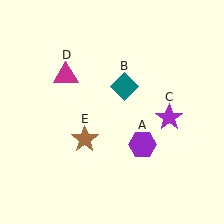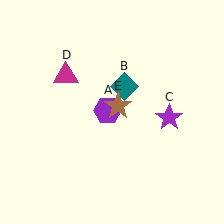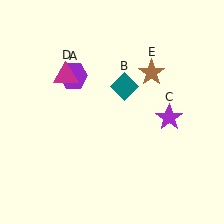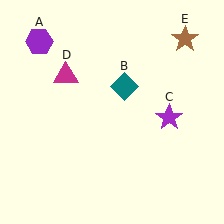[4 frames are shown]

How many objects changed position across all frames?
2 objects changed position: purple hexagon (object A), brown star (object E).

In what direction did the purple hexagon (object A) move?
The purple hexagon (object A) moved up and to the left.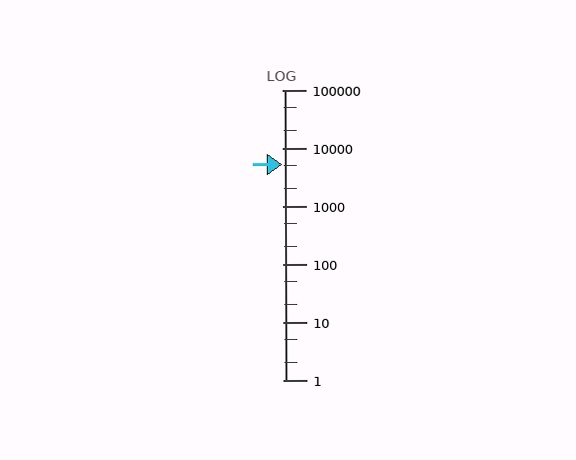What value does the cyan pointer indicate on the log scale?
The pointer indicates approximately 5100.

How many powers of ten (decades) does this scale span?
The scale spans 5 decades, from 1 to 100000.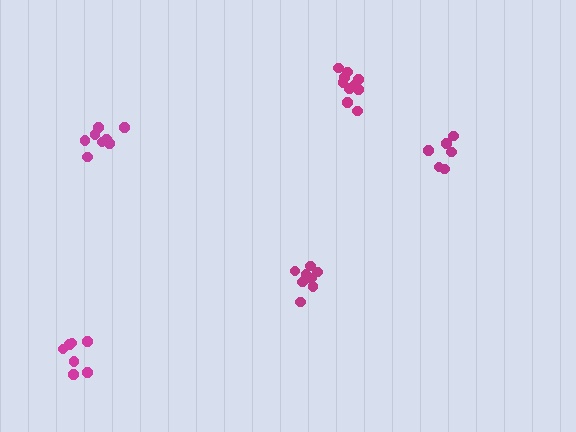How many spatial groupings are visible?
There are 5 spatial groupings.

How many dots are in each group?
Group 1: 10 dots, Group 2: 6 dots, Group 3: 8 dots, Group 4: 9 dots, Group 5: 7 dots (40 total).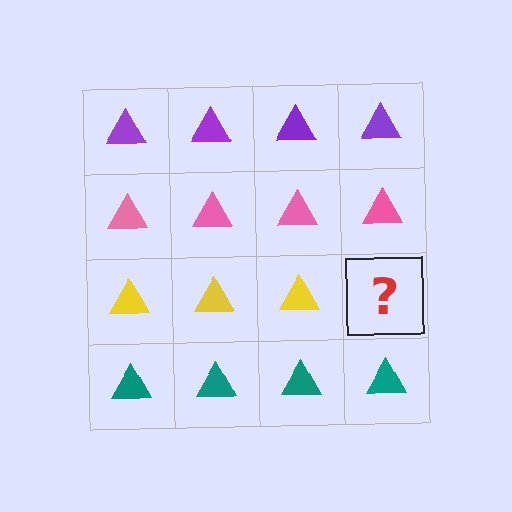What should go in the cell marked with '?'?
The missing cell should contain a yellow triangle.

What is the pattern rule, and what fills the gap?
The rule is that each row has a consistent color. The gap should be filled with a yellow triangle.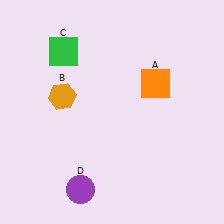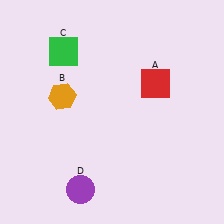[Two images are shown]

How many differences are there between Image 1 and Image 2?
There is 1 difference between the two images.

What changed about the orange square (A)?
In Image 1, A is orange. In Image 2, it changed to red.